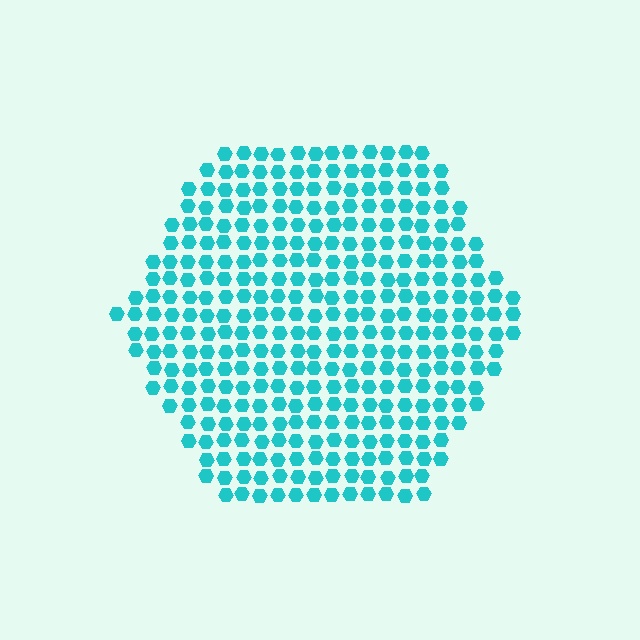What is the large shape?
The large shape is a hexagon.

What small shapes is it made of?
It is made of small hexagons.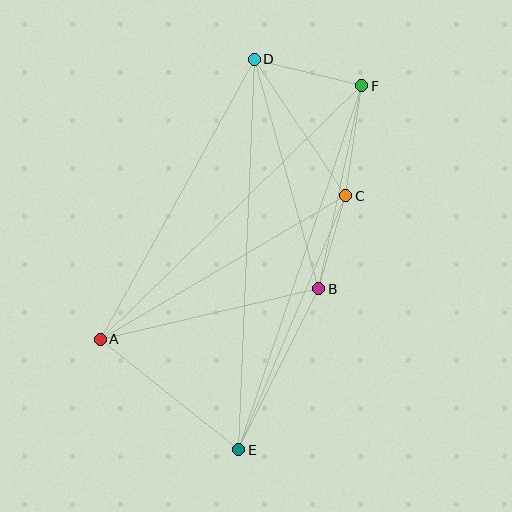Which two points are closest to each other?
Points B and C are closest to each other.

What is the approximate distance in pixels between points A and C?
The distance between A and C is approximately 284 pixels.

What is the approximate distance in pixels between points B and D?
The distance between B and D is approximately 238 pixels.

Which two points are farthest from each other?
Points D and E are farthest from each other.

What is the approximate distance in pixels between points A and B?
The distance between A and B is approximately 224 pixels.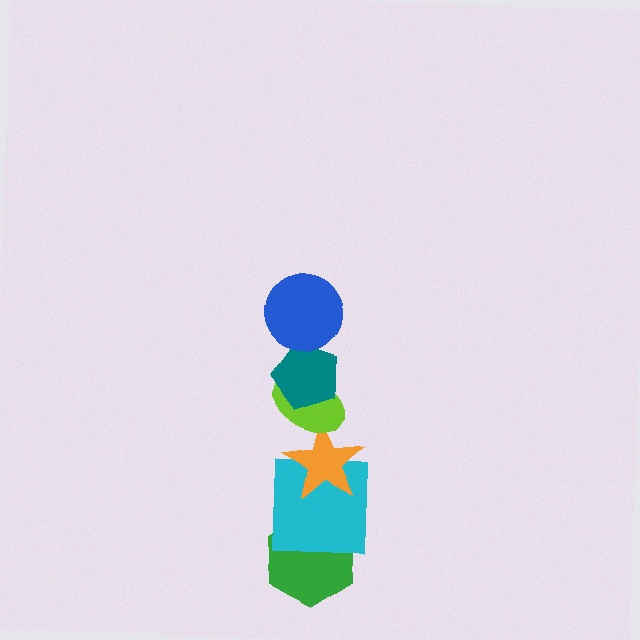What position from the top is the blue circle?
The blue circle is 1st from the top.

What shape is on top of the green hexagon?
The cyan square is on top of the green hexagon.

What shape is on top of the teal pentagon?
The blue circle is on top of the teal pentagon.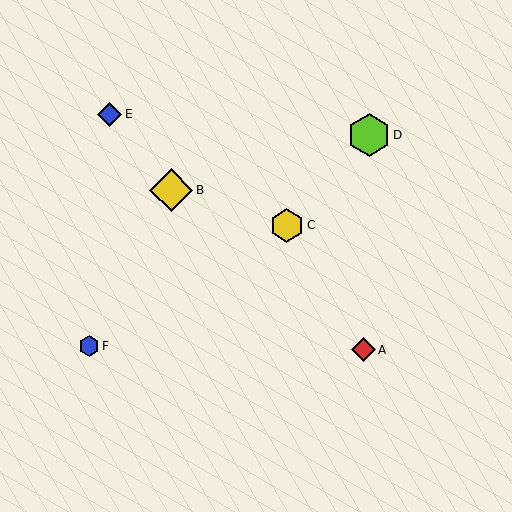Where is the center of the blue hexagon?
The center of the blue hexagon is at (89, 346).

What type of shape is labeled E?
Shape E is a blue diamond.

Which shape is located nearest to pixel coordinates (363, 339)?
The red diamond (labeled A) at (363, 350) is nearest to that location.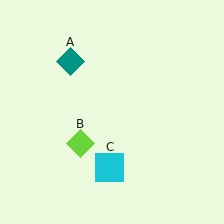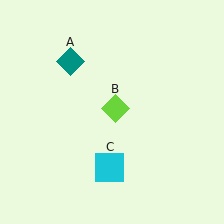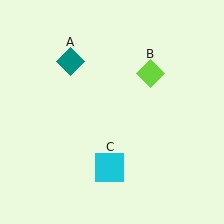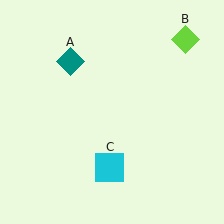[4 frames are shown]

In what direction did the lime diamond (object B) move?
The lime diamond (object B) moved up and to the right.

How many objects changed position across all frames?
1 object changed position: lime diamond (object B).